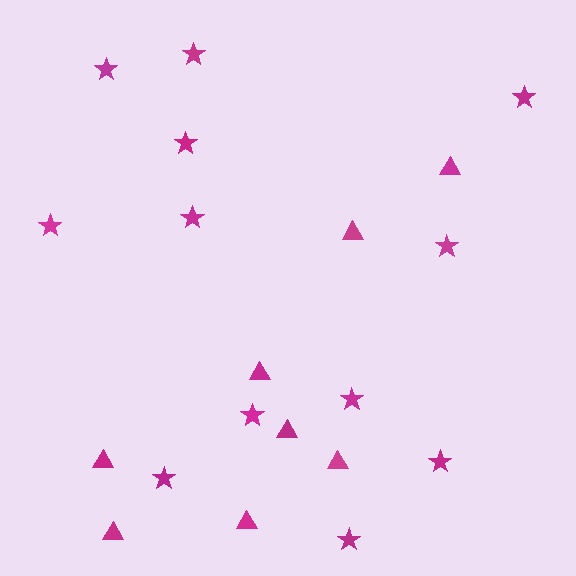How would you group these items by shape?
There are 2 groups: one group of stars (12) and one group of triangles (8).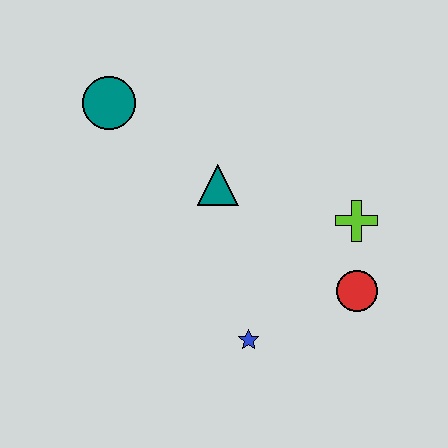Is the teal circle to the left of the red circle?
Yes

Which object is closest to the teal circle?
The teal triangle is closest to the teal circle.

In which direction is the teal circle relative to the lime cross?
The teal circle is to the left of the lime cross.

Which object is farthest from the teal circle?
The red circle is farthest from the teal circle.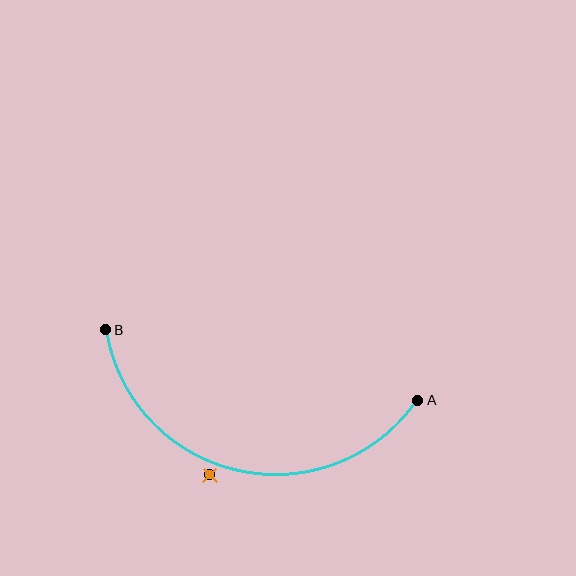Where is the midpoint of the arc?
The arc midpoint is the point on the curve farthest from the straight line joining A and B. It sits below that line.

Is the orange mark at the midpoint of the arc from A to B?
No — the orange mark does not lie on the arc at all. It sits slightly outside the curve.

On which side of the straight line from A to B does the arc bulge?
The arc bulges below the straight line connecting A and B.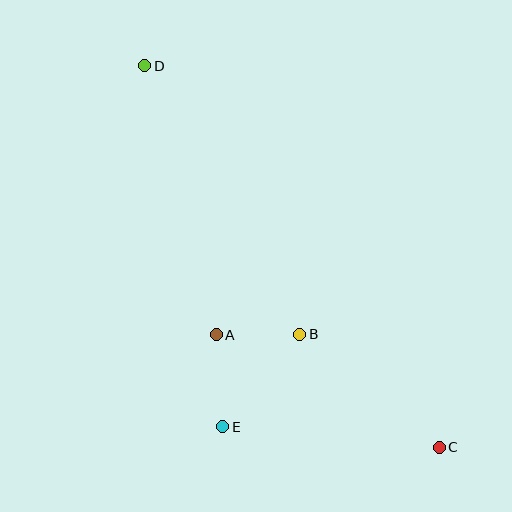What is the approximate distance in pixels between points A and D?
The distance between A and D is approximately 278 pixels.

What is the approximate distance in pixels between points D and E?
The distance between D and E is approximately 369 pixels.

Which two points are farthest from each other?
Points C and D are farthest from each other.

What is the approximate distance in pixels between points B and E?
The distance between B and E is approximately 120 pixels.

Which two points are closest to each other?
Points A and B are closest to each other.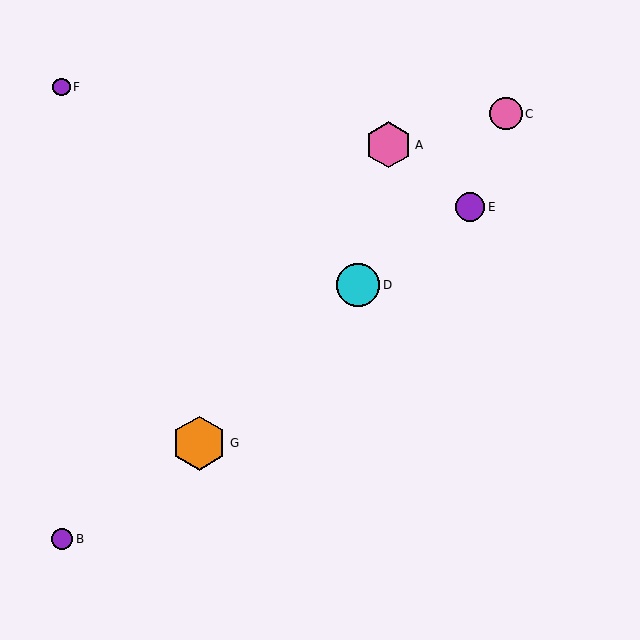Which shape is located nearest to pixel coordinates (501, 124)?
The pink circle (labeled C) at (506, 114) is nearest to that location.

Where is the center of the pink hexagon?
The center of the pink hexagon is at (389, 145).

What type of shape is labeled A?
Shape A is a pink hexagon.